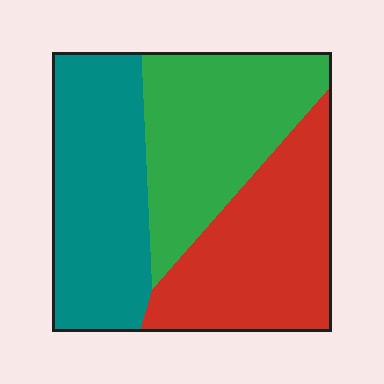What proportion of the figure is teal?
Teal takes up between a third and a half of the figure.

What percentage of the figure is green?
Green covers about 35% of the figure.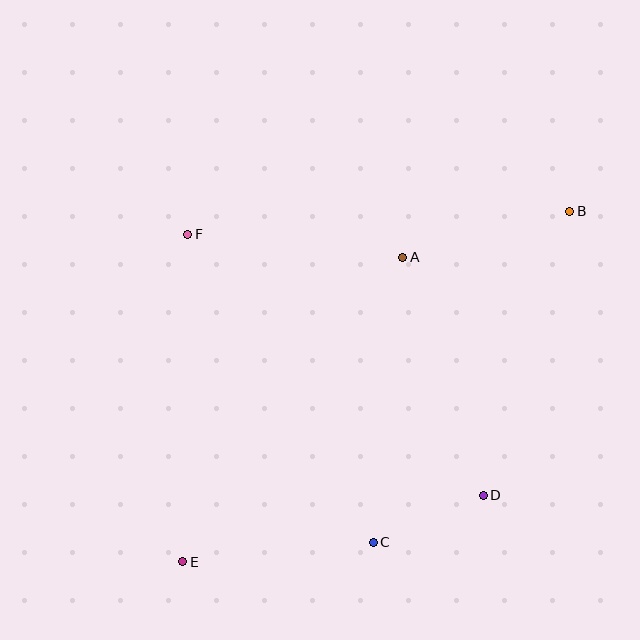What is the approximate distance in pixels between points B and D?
The distance between B and D is approximately 297 pixels.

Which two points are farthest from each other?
Points B and E are farthest from each other.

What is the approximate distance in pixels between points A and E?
The distance between A and E is approximately 376 pixels.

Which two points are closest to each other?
Points C and D are closest to each other.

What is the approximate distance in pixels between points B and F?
The distance between B and F is approximately 382 pixels.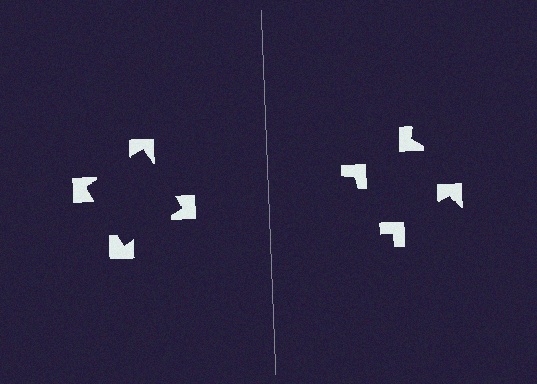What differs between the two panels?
The notched squares are positioned identically on both sides; only the wedge orientations differ. On the left they align to a square; on the right they are misaligned.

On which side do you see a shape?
An illusory square appears on the left side. On the right side the wedge cuts are rotated, so no coherent shape forms.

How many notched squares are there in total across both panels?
8 — 4 on each side.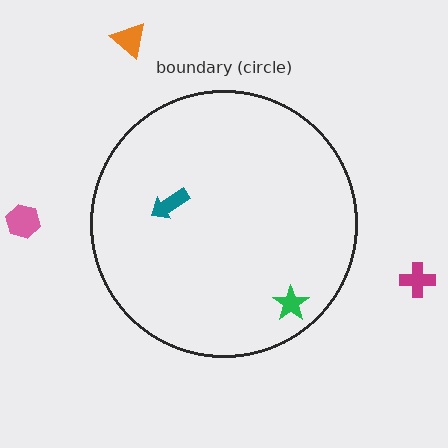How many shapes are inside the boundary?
2 inside, 3 outside.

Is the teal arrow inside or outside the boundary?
Inside.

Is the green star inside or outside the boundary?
Inside.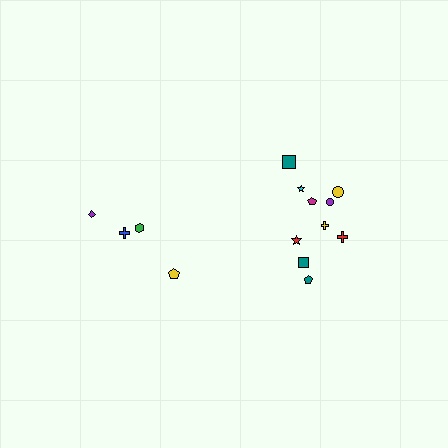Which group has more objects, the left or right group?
The right group.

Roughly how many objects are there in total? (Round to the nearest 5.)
Roughly 15 objects in total.